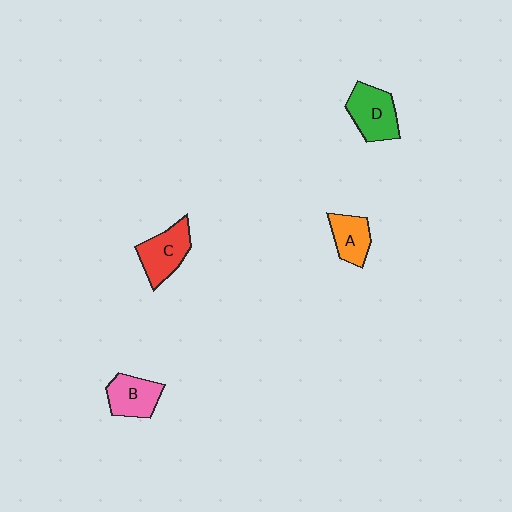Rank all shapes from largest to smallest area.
From largest to smallest: D (green), C (red), B (pink), A (orange).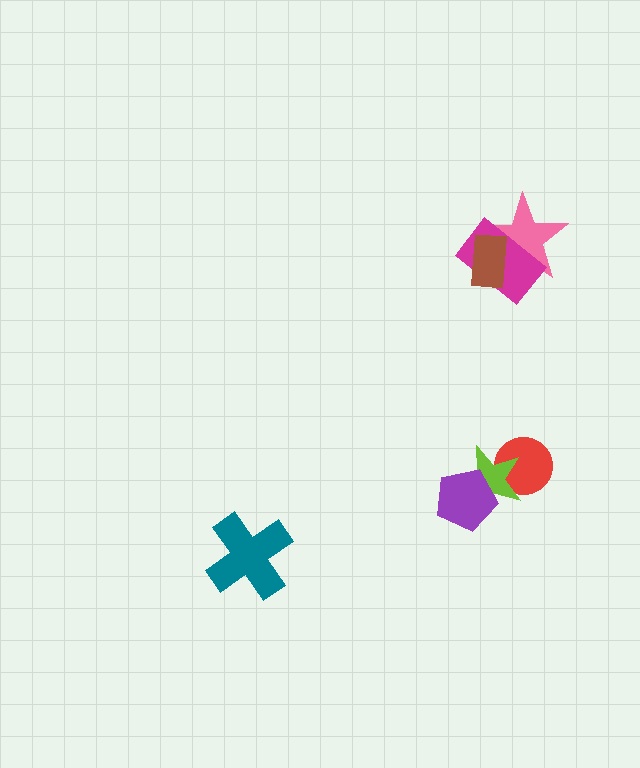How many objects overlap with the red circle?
1 object overlaps with the red circle.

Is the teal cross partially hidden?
No, no other shape covers it.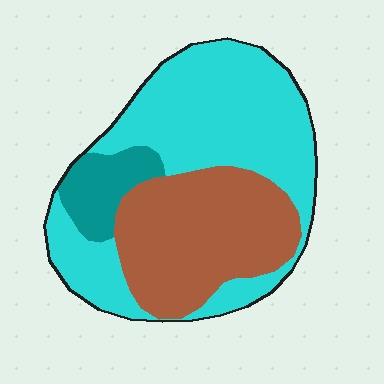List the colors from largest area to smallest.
From largest to smallest: cyan, brown, teal.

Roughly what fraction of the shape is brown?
Brown covers around 35% of the shape.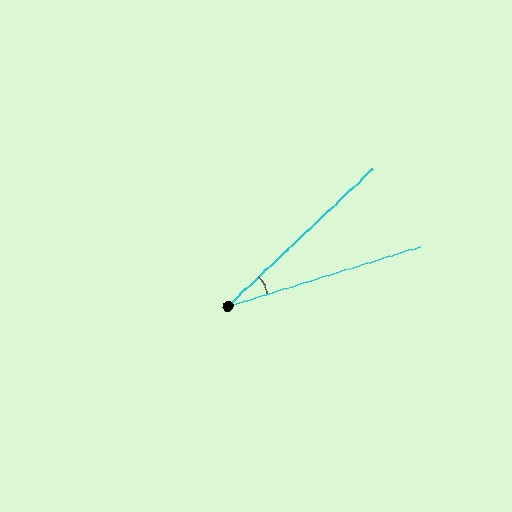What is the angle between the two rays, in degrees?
Approximately 26 degrees.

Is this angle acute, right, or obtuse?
It is acute.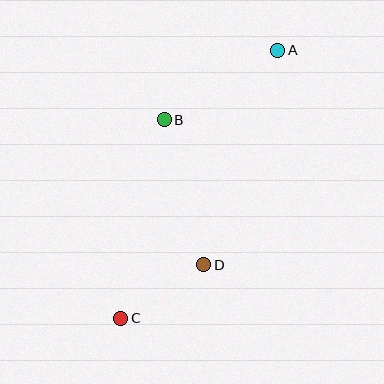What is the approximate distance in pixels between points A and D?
The distance between A and D is approximately 227 pixels.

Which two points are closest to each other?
Points C and D are closest to each other.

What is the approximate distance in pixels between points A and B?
The distance between A and B is approximately 133 pixels.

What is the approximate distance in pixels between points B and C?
The distance between B and C is approximately 203 pixels.